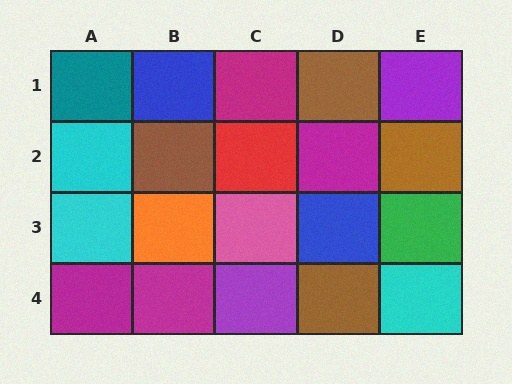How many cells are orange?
1 cell is orange.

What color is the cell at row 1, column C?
Magenta.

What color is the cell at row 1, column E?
Purple.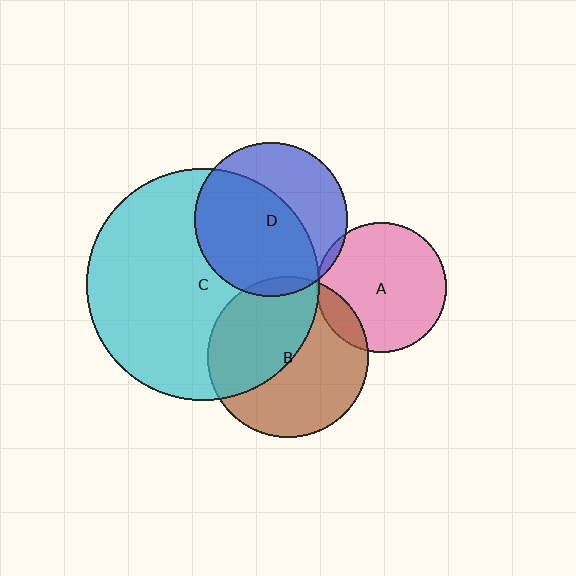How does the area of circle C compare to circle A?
Approximately 3.2 times.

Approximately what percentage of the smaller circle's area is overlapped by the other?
Approximately 5%.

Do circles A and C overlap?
Yes.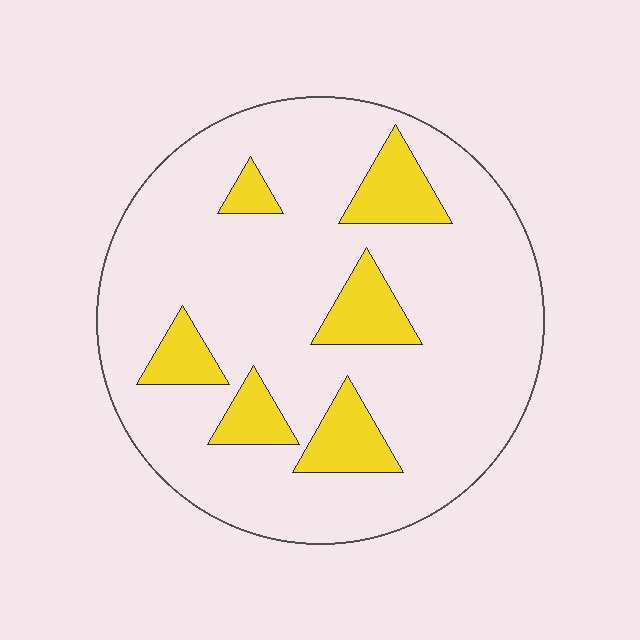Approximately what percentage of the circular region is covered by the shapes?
Approximately 15%.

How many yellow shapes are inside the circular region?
6.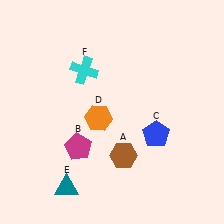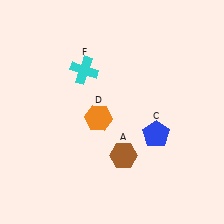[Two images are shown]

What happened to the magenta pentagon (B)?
The magenta pentagon (B) was removed in Image 2. It was in the bottom-left area of Image 1.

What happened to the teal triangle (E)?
The teal triangle (E) was removed in Image 2. It was in the bottom-left area of Image 1.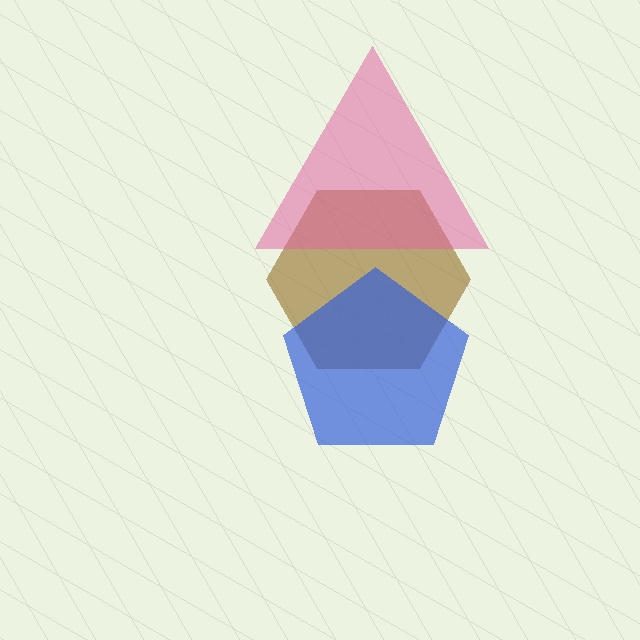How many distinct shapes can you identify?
There are 3 distinct shapes: a brown hexagon, a blue pentagon, a pink triangle.